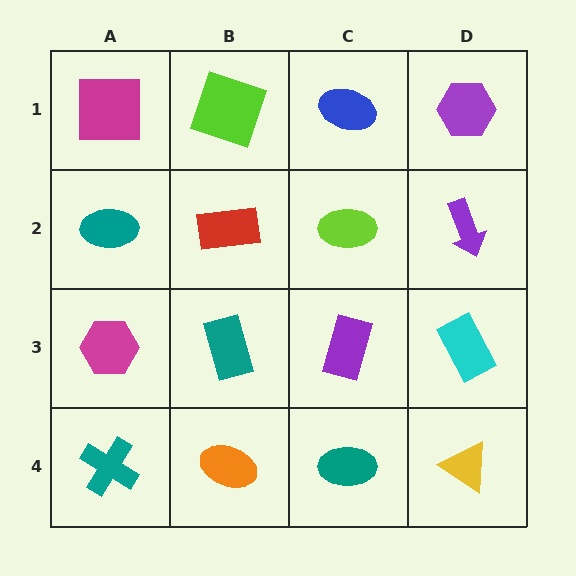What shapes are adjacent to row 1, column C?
A lime ellipse (row 2, column C), a lime square (row 1, column B), a purple hexagon (row 1, column D).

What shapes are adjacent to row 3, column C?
A lime ellipse (row 2, column C), a teal ellipse (row 4, column C), a teal rectangle (row 3, column B), a cyan rectangle (row 3, column D).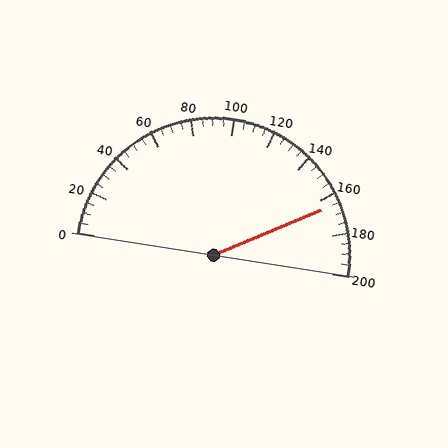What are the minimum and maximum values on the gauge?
The gauge ranges from 0 to 200.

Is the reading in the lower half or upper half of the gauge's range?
The reading is in the upper half of the range (0 to 200).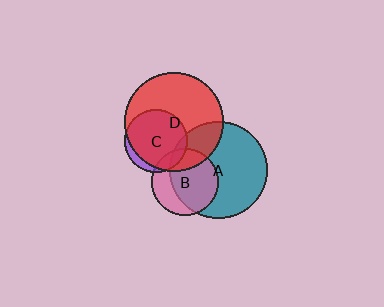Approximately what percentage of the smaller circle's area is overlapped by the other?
Approximately 15%.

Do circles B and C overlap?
Yes.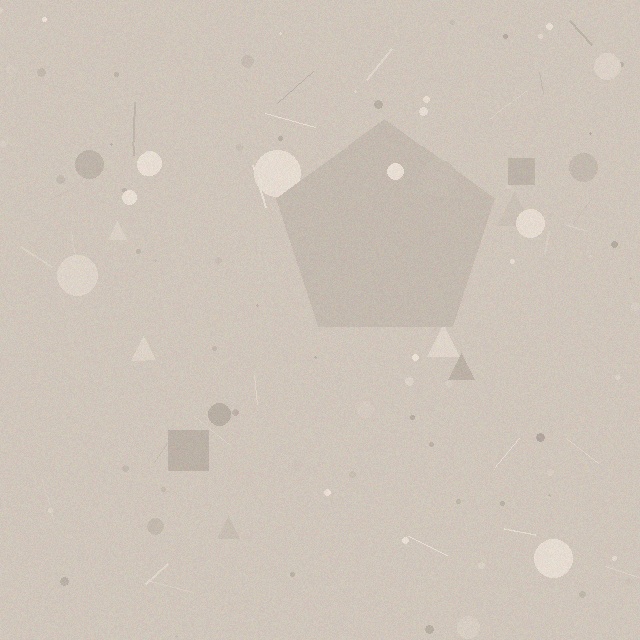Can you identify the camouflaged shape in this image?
The camouflaged shape is a pentagon.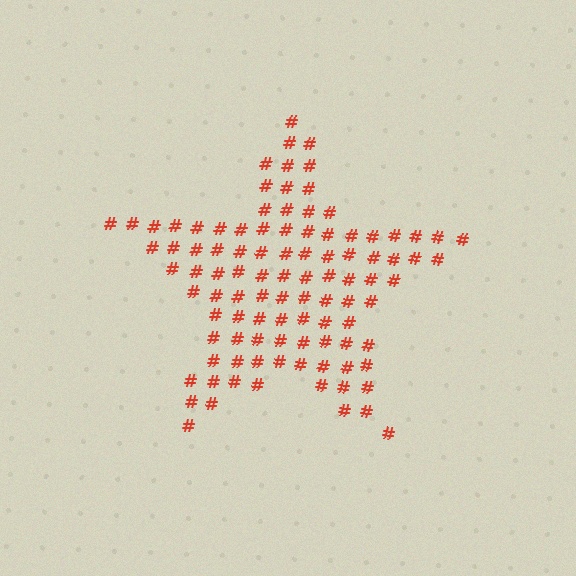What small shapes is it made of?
It is made of small hash symbols.